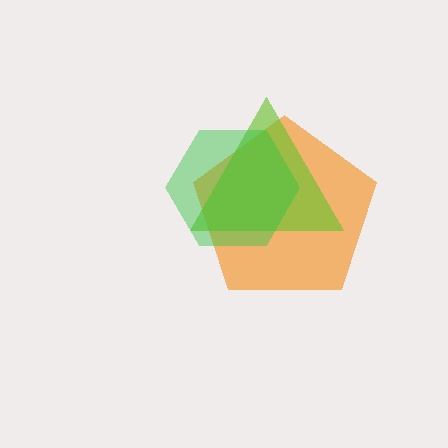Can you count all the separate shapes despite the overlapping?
Yes, there are 3 separate shapes.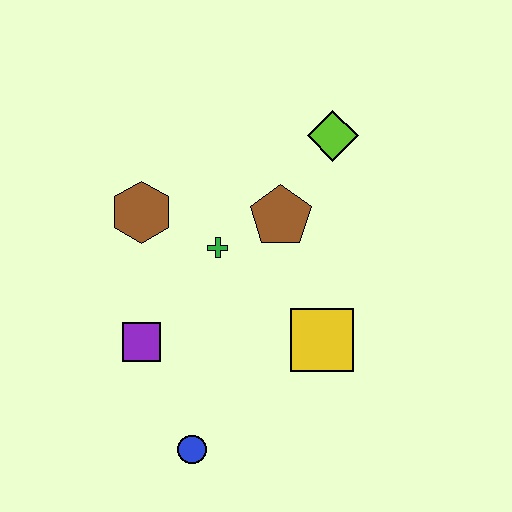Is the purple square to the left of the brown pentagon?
Yes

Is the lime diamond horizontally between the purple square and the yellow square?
No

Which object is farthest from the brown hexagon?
The blue circle is farthest from the brown hexagon.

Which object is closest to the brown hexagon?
The green cross is closest to the brown hexagon.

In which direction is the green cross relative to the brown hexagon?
The green cross is to the right of the brown hexagon.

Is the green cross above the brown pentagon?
No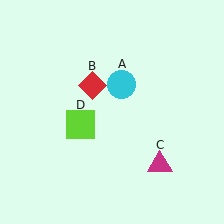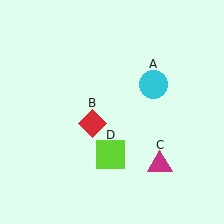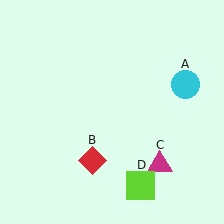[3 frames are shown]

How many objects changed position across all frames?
3 objects changed position: cyan circle (object A), red diamond (object B), lime square (object D).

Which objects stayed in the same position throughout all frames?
Magenta triangle (object C) remained stationary.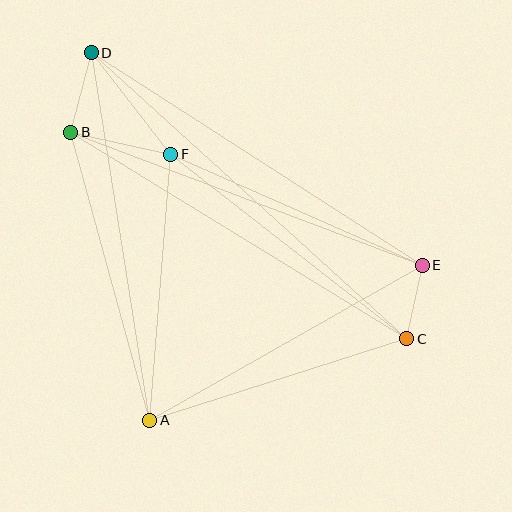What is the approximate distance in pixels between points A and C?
The distance between A and C is approximately 270 pixels.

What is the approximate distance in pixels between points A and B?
The distance between A and B is approximately 299 pixels.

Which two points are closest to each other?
Points C and E are closest to each other.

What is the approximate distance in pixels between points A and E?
The distance between A and E is approximately 314 pixels.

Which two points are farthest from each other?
Points C and D are farthest from each other.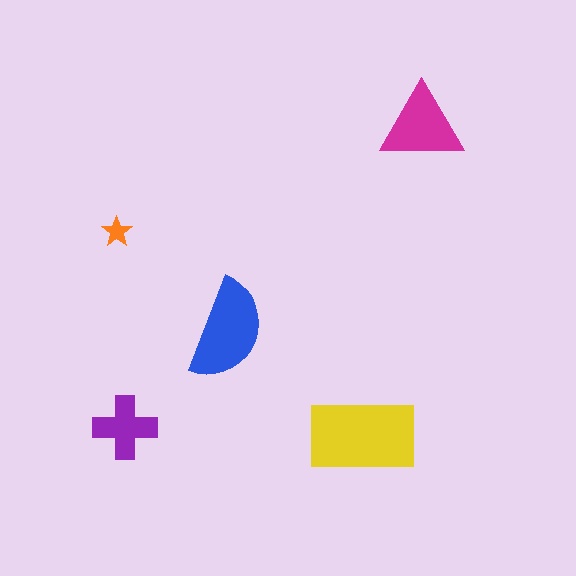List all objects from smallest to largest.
The orange star, the purple cross, the magenta triangle, the blue semicircle, the yellow rectangle.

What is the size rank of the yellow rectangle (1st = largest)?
1st.